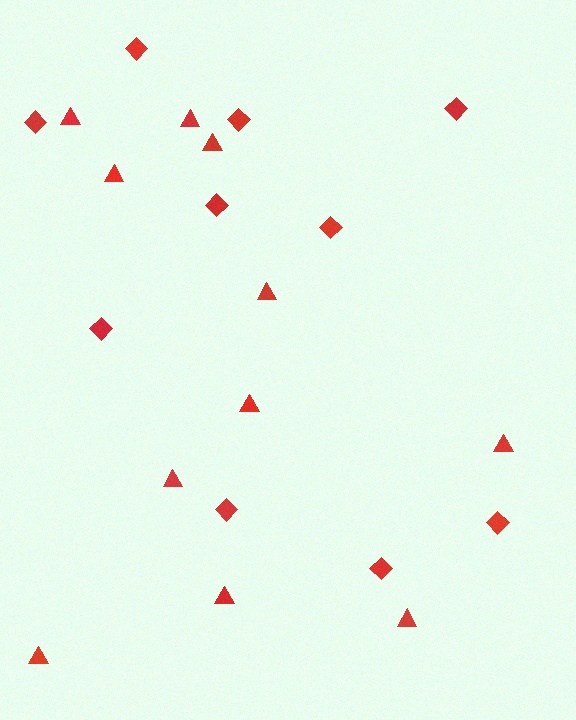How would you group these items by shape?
There are 2 groups: one group of diamonds (10) and one group of triangles (11).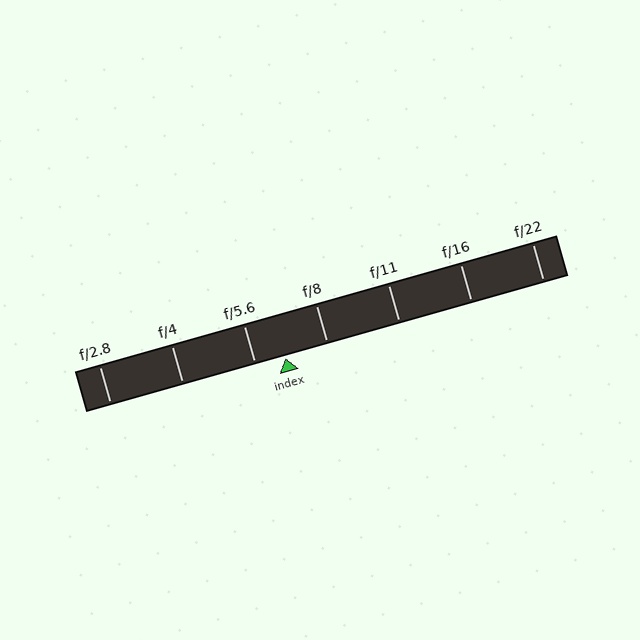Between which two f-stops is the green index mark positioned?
The index mark is between f/5.6 and f/8.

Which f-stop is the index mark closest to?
The index mark is closest to f/5.6.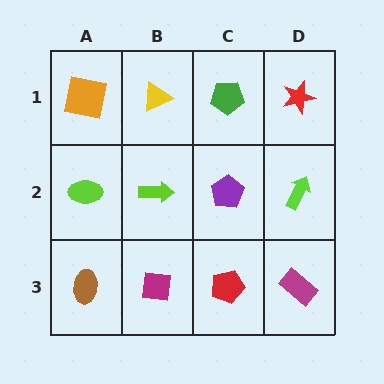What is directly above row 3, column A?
A lime ellipse.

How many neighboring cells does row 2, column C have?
4.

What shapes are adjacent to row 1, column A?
A lime ellipse (row 2, column A), a yellow triangle (row 1, column B).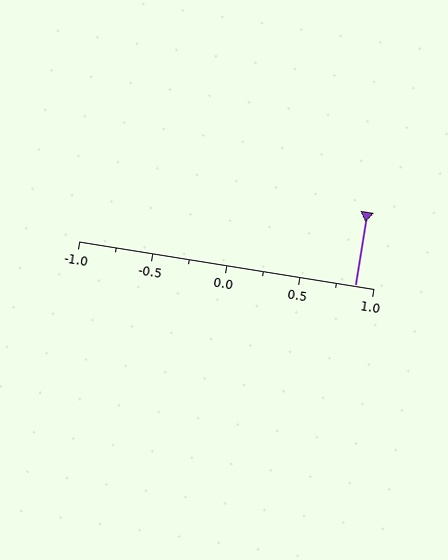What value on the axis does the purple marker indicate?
The marker indicates approximately 0.88.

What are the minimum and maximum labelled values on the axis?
The axis runs from -1.0 to 1.0.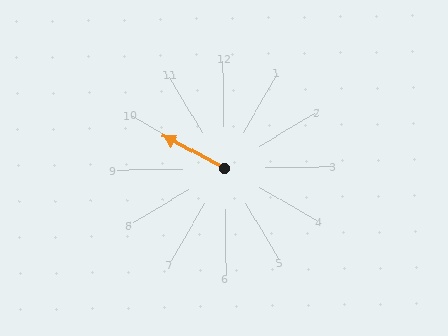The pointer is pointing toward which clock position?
Roughly 10 o'clock.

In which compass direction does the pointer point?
Northwest.